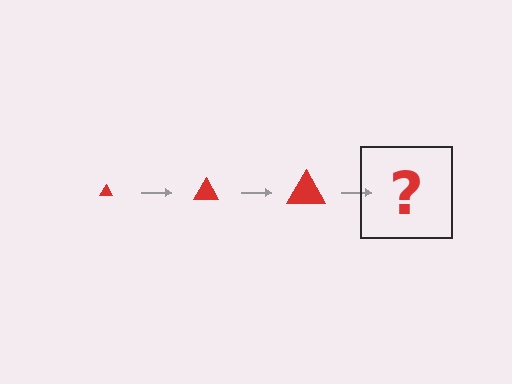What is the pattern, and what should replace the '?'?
The pattern is that the triangle gets progressively larger each step. The '?' should be a red triangle, larger than the previous one.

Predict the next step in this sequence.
The next step is a red triangle, larger than the previous one.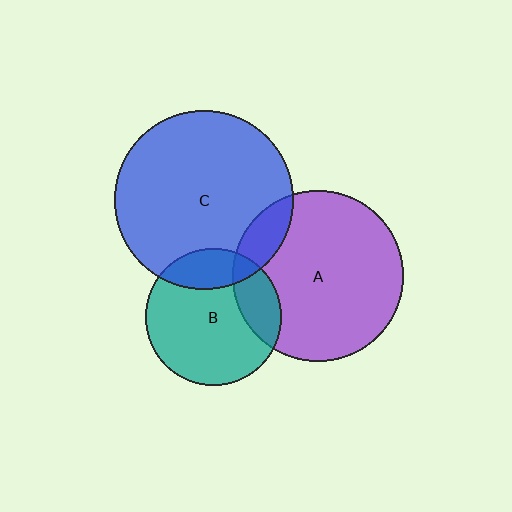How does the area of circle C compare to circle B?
Approximately 1.7 times.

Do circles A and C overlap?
Yes.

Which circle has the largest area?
Circle C (blue).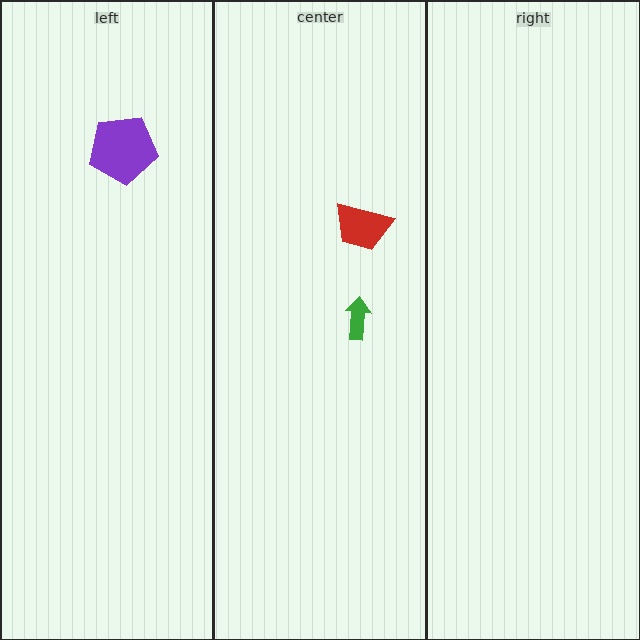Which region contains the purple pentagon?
The left region.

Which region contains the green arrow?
The center region.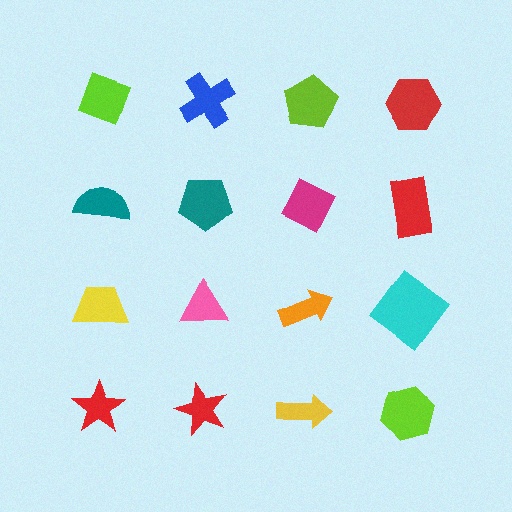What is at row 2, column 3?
A magenta diamond.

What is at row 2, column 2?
A teal pentagon.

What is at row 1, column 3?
A lime pentagon.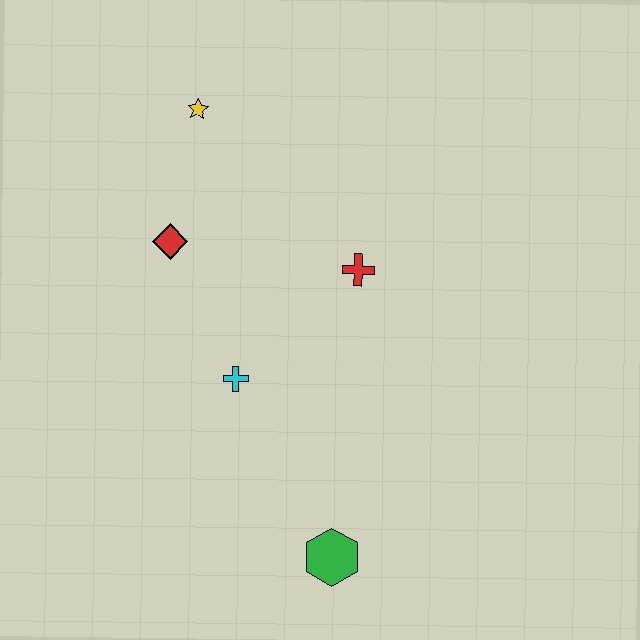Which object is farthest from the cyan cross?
The yellow star is farthest from the cyan cross.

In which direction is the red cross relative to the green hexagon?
The red cross is above the green hexagon.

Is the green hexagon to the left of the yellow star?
No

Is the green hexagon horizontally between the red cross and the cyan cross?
Yes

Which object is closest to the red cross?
The cyan cross is closest to the red cross.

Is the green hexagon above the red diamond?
No